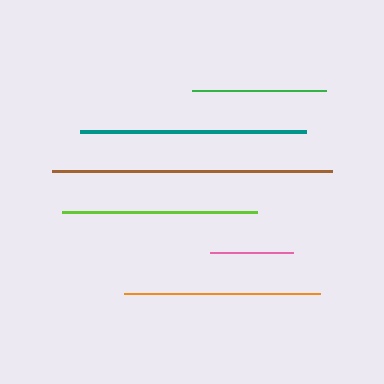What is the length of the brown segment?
The brown segment is approximately 280 pixels long.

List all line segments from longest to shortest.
From longest to shortest: brown, teal, orange, lime, green, pink.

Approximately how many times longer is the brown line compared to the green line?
The brown line is approximately 2.1 times the length of the green line.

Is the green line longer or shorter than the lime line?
The lime line is longer than the green line.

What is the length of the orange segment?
The orange segment is approximately 197 pixels long.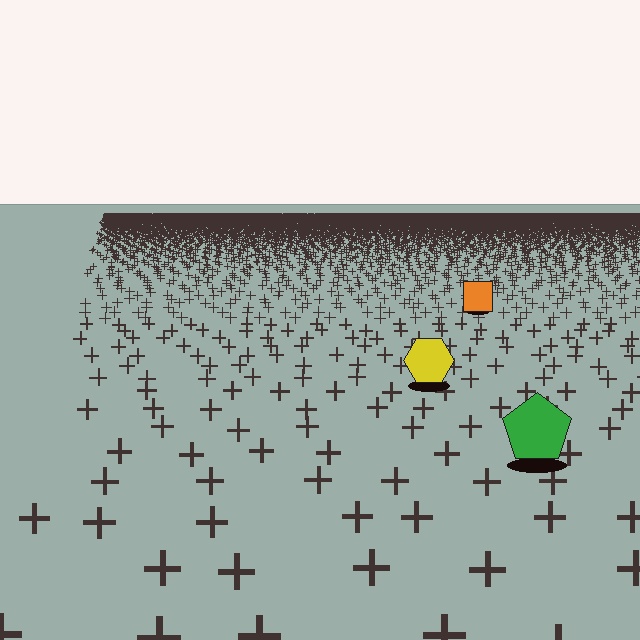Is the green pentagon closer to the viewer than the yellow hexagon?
Yes. The green pentagon is closer — you can tell from the texture gradient: the ground texture is coarser near it.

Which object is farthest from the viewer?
The orange square is farthest from the viewer. It appears smaller and the ground texture around it is denser.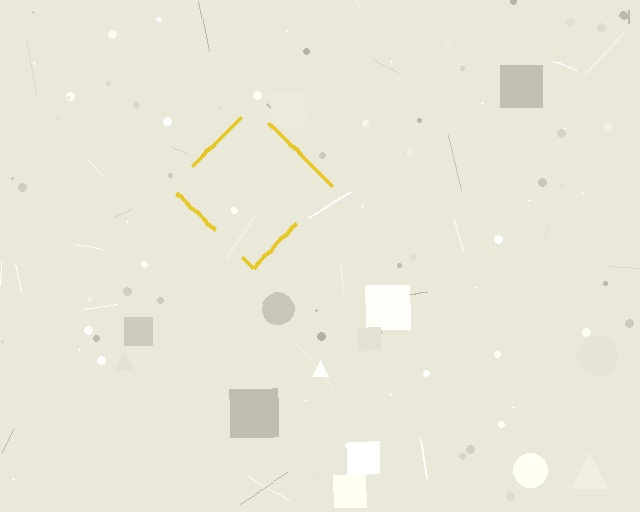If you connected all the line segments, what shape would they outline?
They would outline a diamond.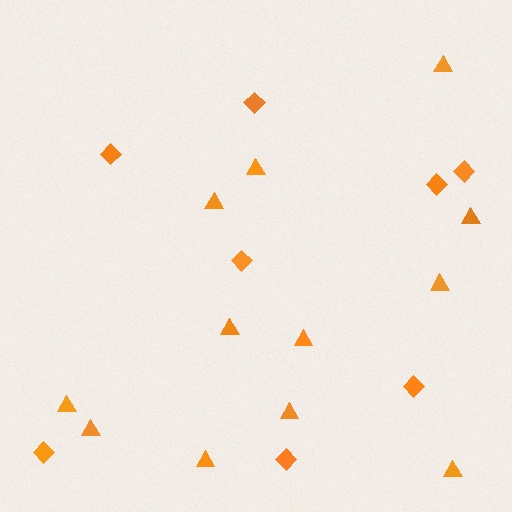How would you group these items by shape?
There are 2 groups: one group of diamonds (8) and one group of triangles (12).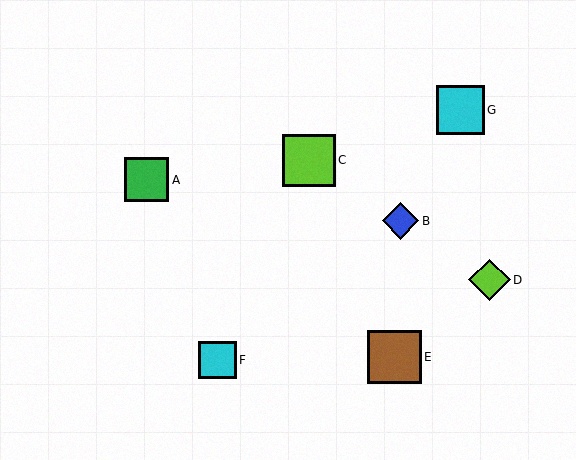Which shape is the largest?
The brown square (labeled E) is the largest.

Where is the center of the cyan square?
The center of the cyan square is at (460, 110).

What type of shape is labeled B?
Shape B is a blue diamond.